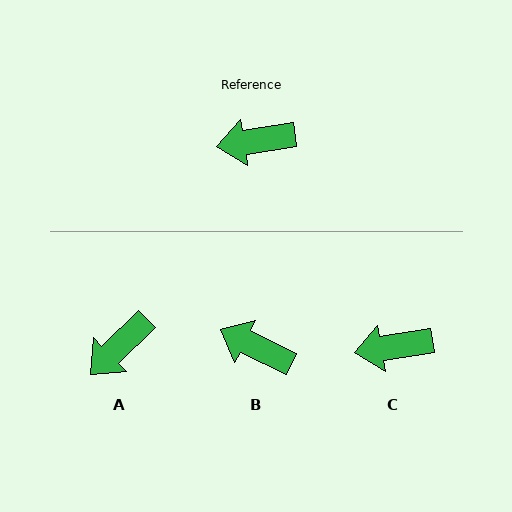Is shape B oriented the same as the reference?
No, it is off by about 35 degrees.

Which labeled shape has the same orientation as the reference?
C.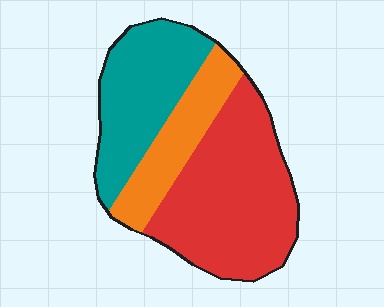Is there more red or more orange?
Red.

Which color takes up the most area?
Red, at roughly 50%.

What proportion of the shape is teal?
Teal covers roughly 30% of the shape.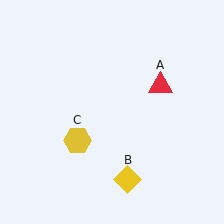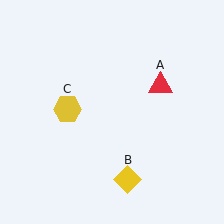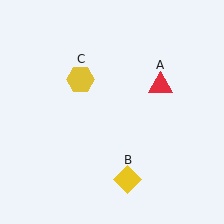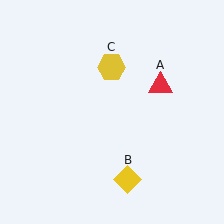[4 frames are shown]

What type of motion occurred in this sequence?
The yellow hexagon (object C) rotated clockwise around the center of the scene.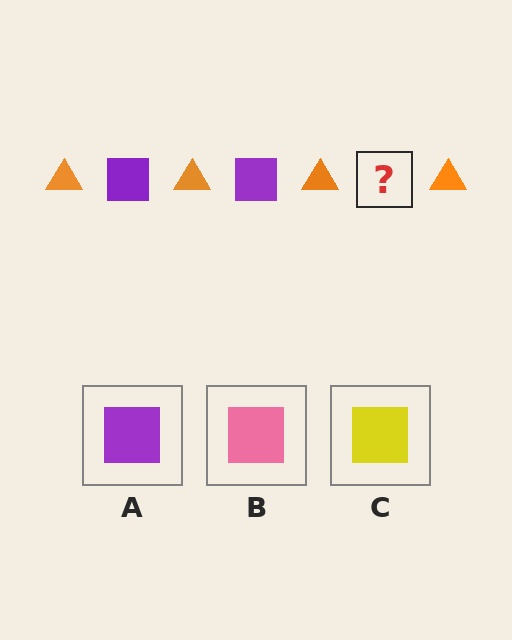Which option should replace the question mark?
Option A.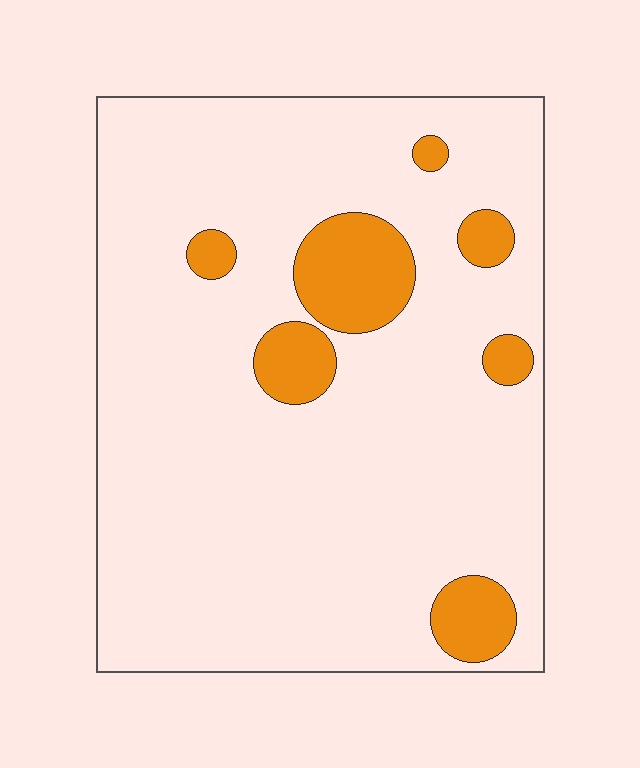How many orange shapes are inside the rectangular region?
7.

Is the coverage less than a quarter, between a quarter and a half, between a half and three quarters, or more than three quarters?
Less than a quarter.